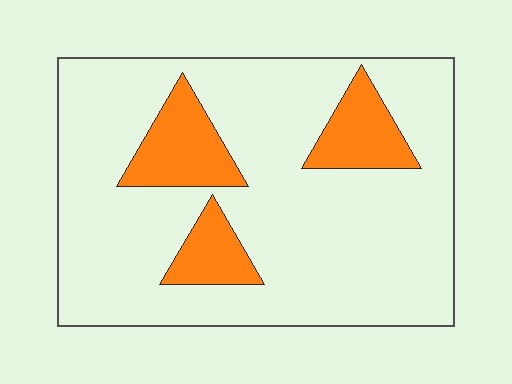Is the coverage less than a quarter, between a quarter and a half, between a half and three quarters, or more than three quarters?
Less than a quarter.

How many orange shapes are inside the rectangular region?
3.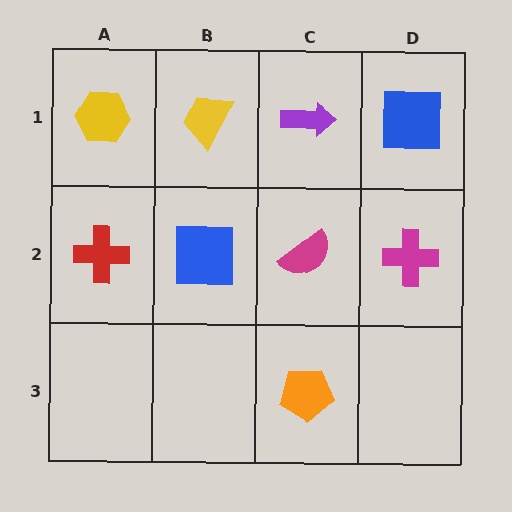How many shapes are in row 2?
4 shapes.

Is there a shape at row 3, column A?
No, that cell is empty.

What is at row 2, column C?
A magenta semicircle.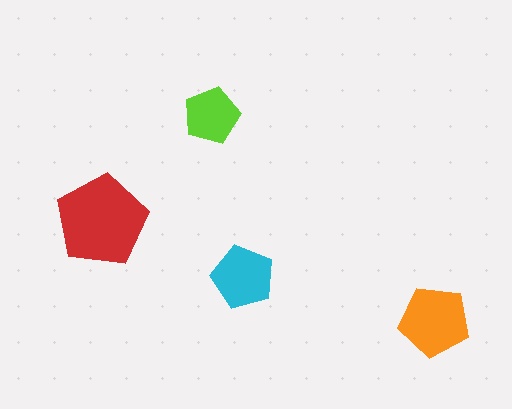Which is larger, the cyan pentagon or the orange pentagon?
The orange one.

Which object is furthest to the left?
The red pentagon is leftmost.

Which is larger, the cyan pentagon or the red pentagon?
The red one.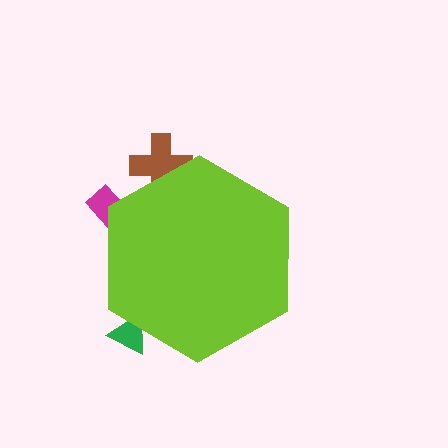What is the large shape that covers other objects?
A lime hexagon.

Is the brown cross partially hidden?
Yes, the brown cross is partially hidden behind the lime hexagon.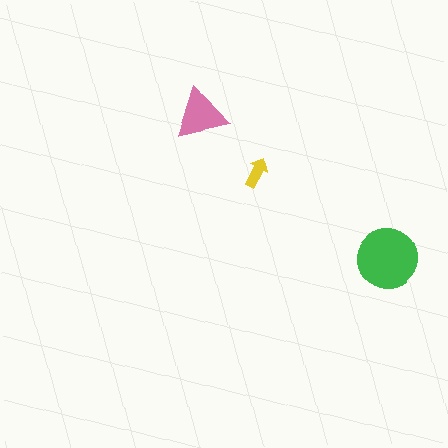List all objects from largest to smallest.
The green circle, the pink triangle, the yellow arrow.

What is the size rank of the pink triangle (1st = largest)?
2nd.